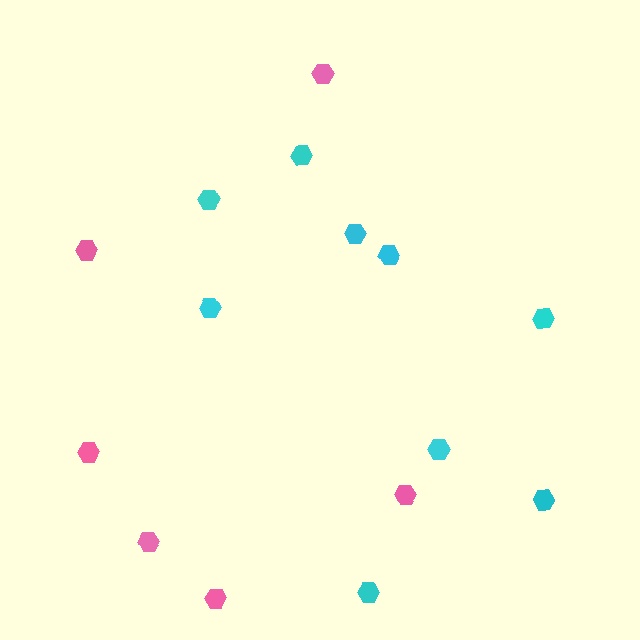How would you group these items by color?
There are 2 groups: one group of cyan hexagons (9) and one group of pink hexagons (6).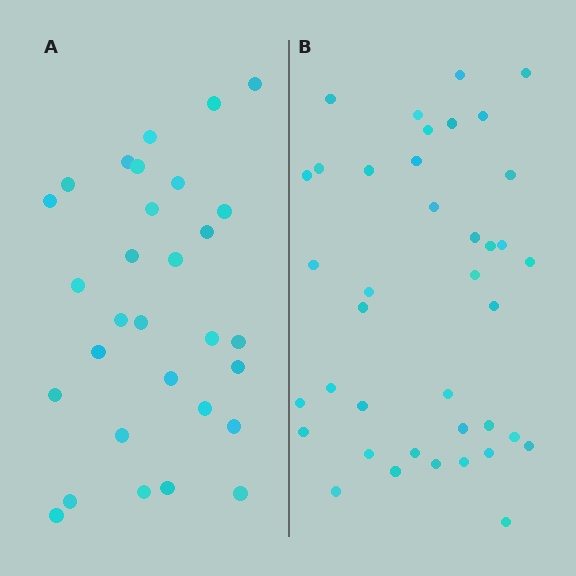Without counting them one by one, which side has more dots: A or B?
Region B (the right region) has more dots.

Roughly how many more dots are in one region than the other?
Region B has roughly 8 or so more dots than region A.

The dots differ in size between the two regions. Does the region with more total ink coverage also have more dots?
No. Region A has more total ink coverage because its dots are larger, but region B actually contains more individual dots. Total area can be misleading — the number of items is what matters here.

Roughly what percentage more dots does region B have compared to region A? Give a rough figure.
About 30% more.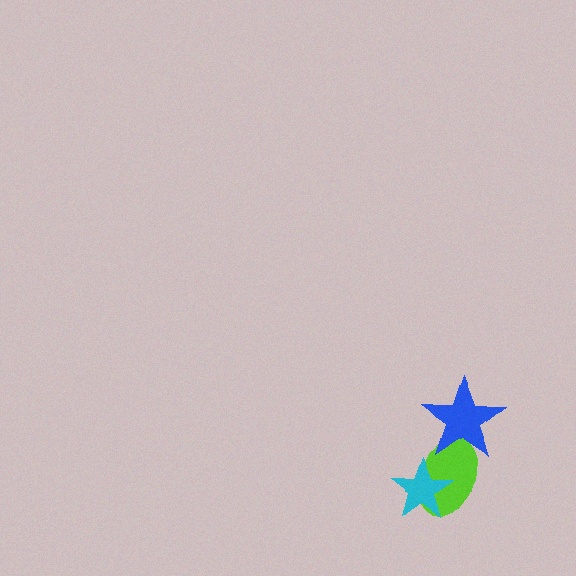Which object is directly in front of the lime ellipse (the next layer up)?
The blue star is directly in front of the lime ellipse.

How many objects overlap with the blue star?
1 object overlaps with the blue star.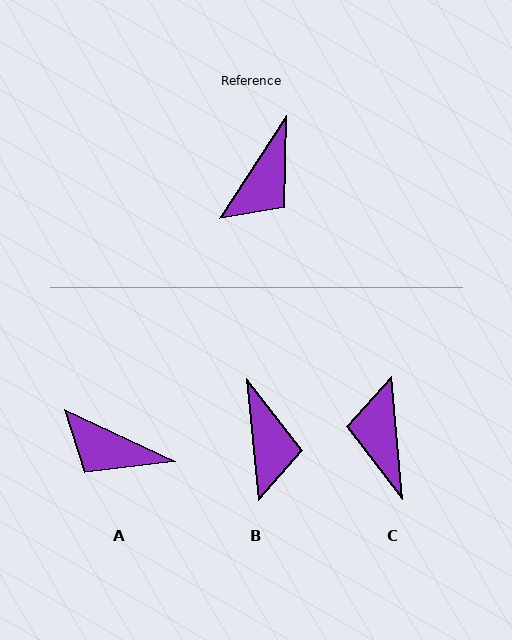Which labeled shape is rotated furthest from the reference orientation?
C, about 142 degrees away.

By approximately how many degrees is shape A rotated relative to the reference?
Approximately 82 degrees clockwise.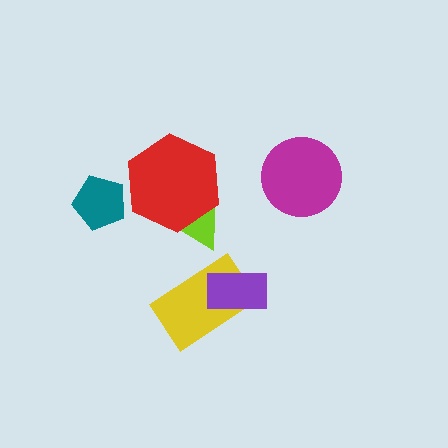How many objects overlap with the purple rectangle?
1 object overlaps with the purple rectangle.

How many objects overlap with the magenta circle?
0 objects overlap with the magenta circle.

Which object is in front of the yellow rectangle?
The purple rectangle is in front of the yellow rectangle.